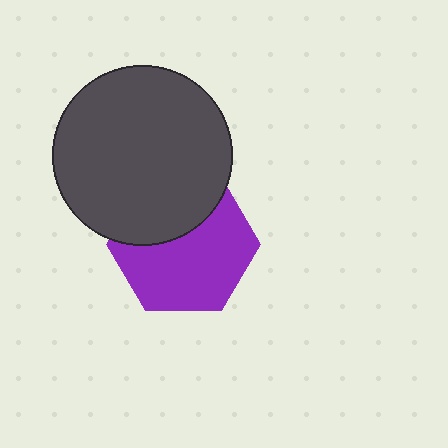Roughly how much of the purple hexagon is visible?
About half of it is visible (roughly 64%).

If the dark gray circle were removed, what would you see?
You would see the complete purple hexagon.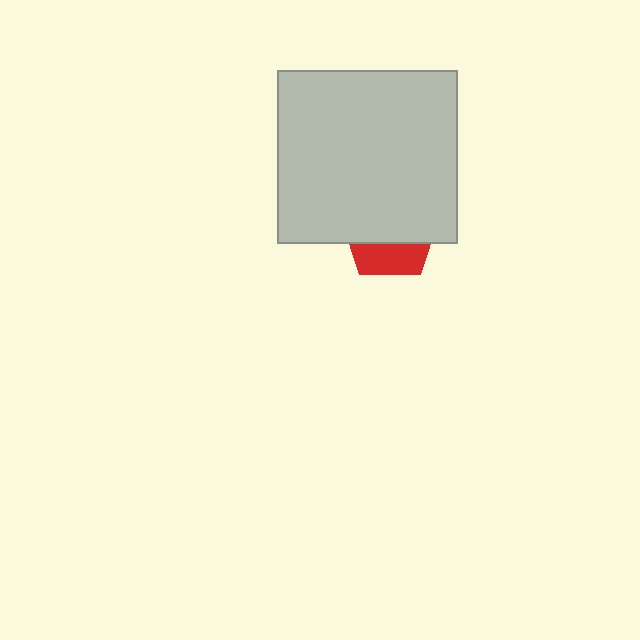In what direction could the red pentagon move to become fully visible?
The red pentagon could move down. That would shift it out from behind the light gray rectangle entirely.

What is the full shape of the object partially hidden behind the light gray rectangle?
The partially hidden object is a red pentagon.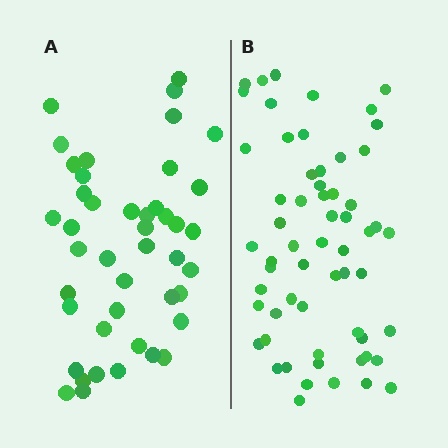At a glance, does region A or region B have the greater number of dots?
Region B (the right region) has more dots.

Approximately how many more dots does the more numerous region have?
Region B has approximately 15 more dots than region A.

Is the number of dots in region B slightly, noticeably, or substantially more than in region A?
Region B has noticeably more, but not dramatically so. The ratio is roughly 1.4 to 1.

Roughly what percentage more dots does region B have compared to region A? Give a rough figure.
About 35% more.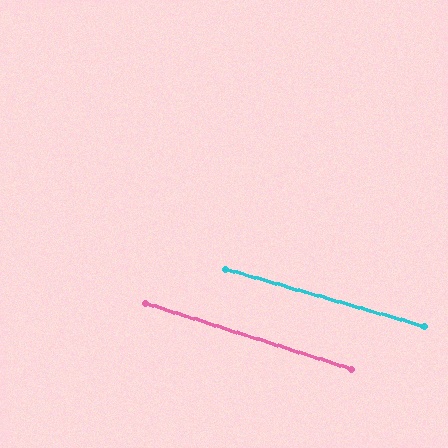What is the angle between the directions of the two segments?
Approximately 2 degrees.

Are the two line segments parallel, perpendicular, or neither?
Parallel — their directions differ by only 1.7°.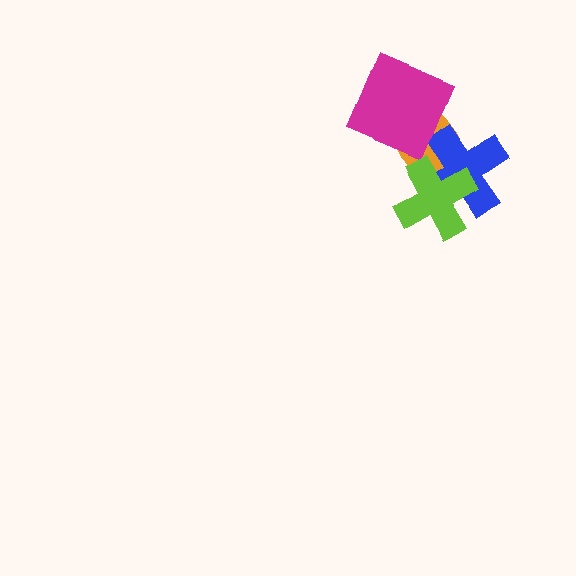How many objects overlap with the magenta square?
1 object overlaps with the magenta square.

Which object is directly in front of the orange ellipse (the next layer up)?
The blue cross is directly in front of the orange ellipse.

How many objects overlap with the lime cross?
2 objects overlap with the lime cross.